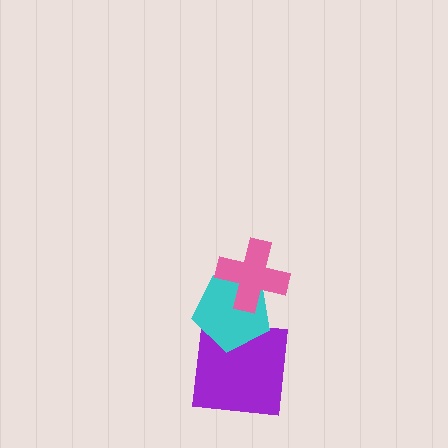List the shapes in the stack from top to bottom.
From top to bottom: the pink cross, the cyan pentagon, the purple square.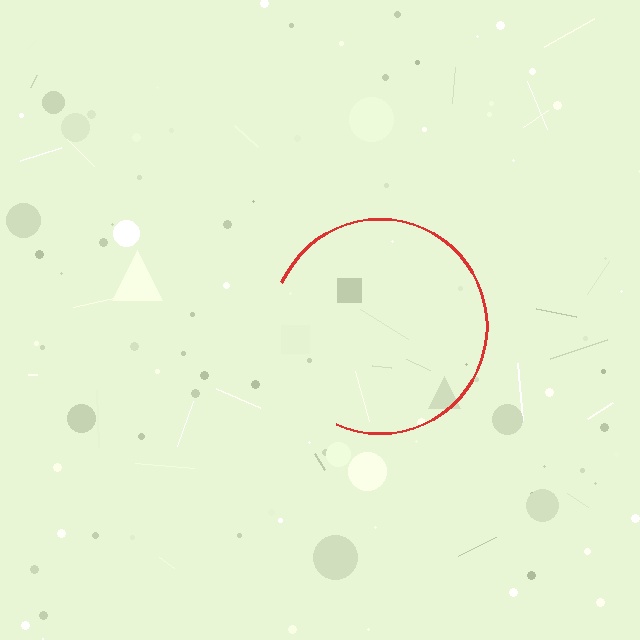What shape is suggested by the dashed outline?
The dashed outline suggests a circle.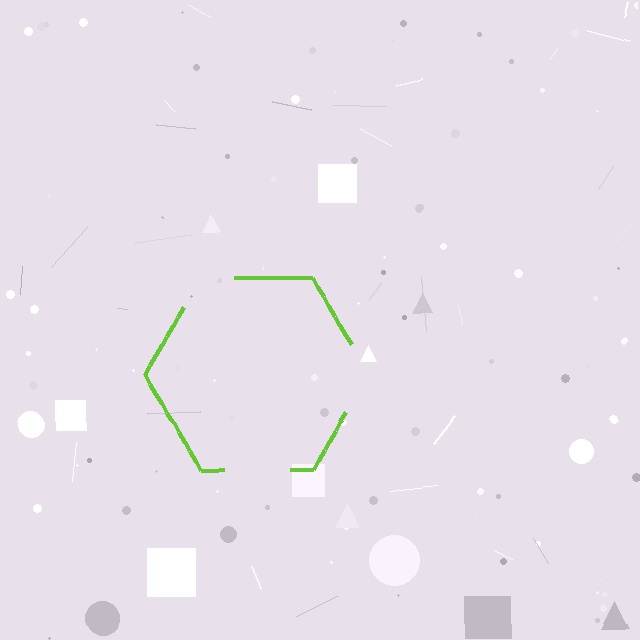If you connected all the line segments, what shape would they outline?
They would outline a hexagon.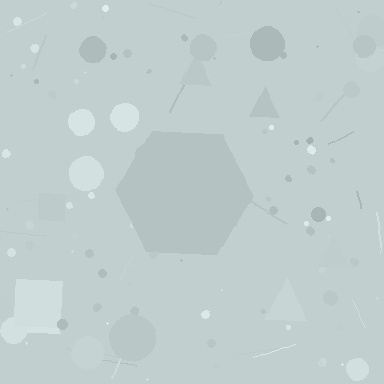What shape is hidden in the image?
A hexagon is hidden in the image.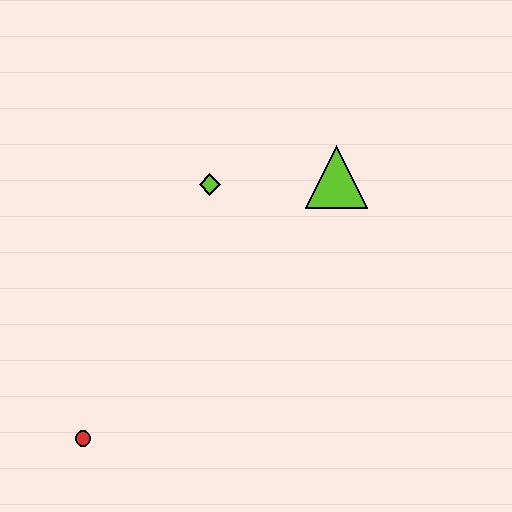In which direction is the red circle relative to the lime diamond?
The red circle is below the lime diamond.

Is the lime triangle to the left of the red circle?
No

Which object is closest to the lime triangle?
The lime diamond is closest to the lime triangle.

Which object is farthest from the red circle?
The lime triangle is farthest from the red circle.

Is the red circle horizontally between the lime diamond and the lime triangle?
No